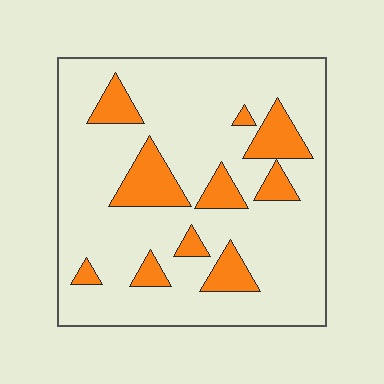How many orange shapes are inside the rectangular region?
10.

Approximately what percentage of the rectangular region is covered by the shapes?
Approximately 20%.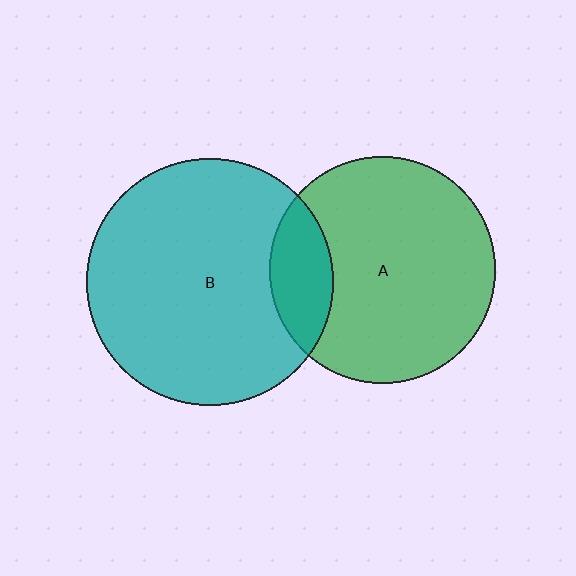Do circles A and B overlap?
Yes.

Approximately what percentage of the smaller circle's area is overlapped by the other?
Approximately 20%.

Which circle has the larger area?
Circle B (teal).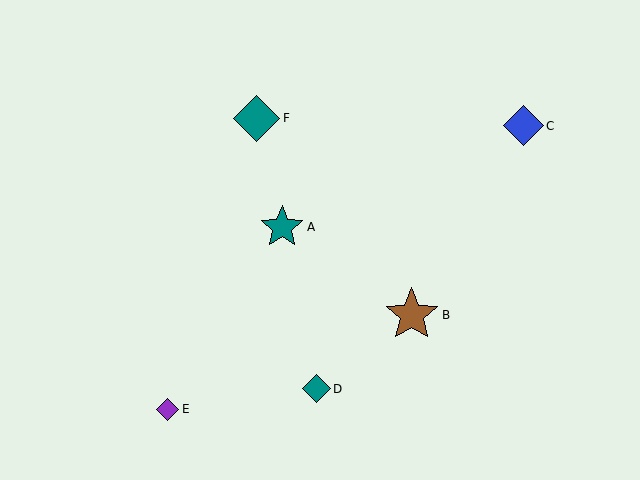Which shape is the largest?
The brown star (labeled B) is the largest.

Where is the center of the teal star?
The center of the teal star is at (282, 227).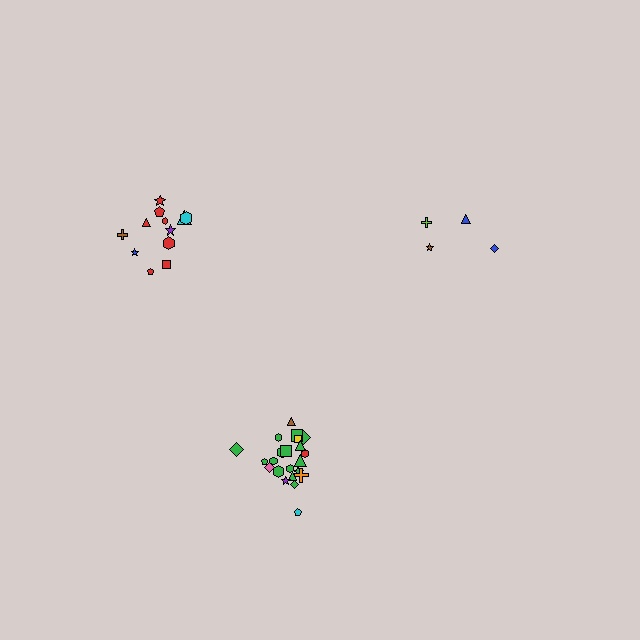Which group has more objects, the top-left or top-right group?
The top-left group.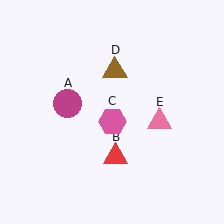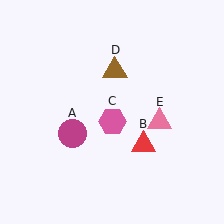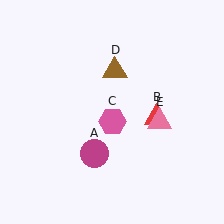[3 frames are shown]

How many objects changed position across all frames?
2 objects changed position: magenta circle (object A), red triangle (object B).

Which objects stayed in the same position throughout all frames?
Pink hexagon (object C) and brown triangle (object D) and pink triangle (object E) remained stationary.